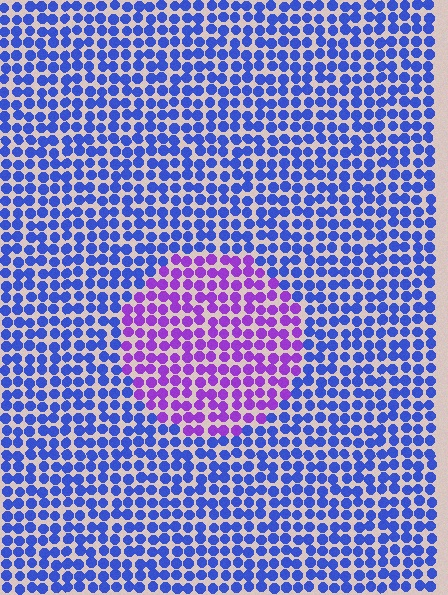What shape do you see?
I see a circle.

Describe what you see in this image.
The image is filled with small blue elements in a uniform arrangement. A circle-shaped region is visible where the elements are tinted to a slightly different hue, forming a subtle color boundary.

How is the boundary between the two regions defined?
The boundary is defined purely by a slight shift in hue (about 50 degrees). Spacing, size, and orientation are identical on both sides.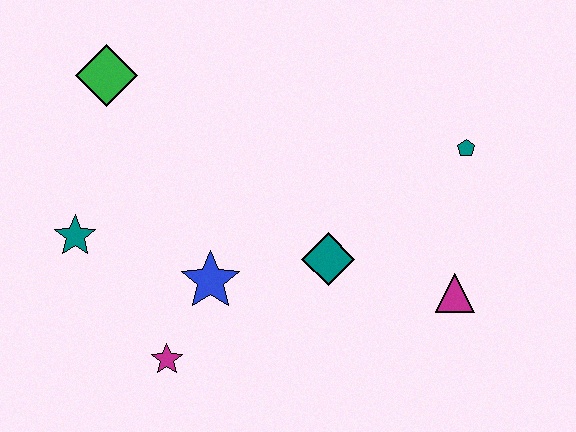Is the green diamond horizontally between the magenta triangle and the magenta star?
No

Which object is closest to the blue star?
The magenta star is closest to the blue star.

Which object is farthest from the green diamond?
The magenta triangle is farthest from the green diamond.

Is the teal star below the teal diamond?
No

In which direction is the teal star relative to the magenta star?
The teal star is above the magenta star.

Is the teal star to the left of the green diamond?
Yes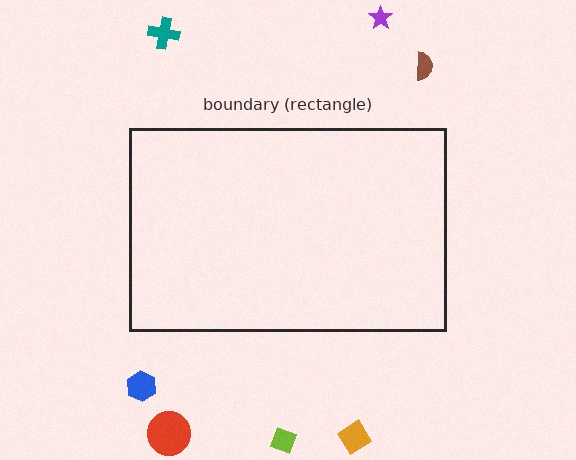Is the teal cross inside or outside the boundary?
Outside.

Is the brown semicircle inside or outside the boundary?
Outside.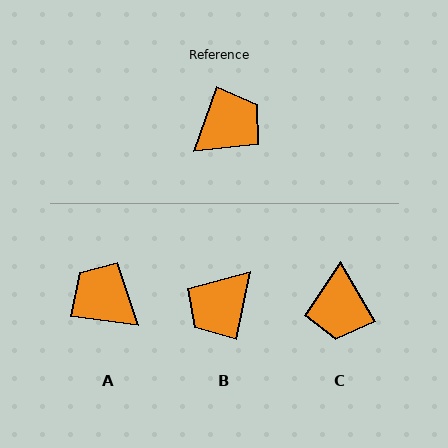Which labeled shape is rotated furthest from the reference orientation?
B, about 172 degrees away.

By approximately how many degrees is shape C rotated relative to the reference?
Approximately 131 degrees clockwise.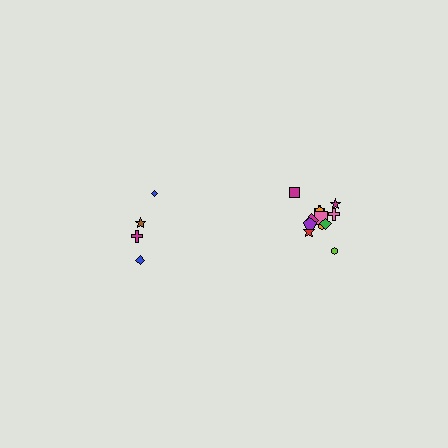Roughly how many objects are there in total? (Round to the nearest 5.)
Roughly 15 objects in total.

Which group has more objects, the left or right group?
The right group.